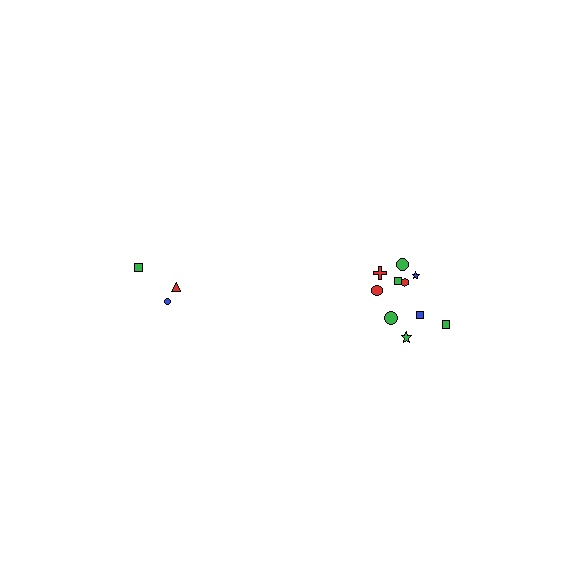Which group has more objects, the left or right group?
The right group.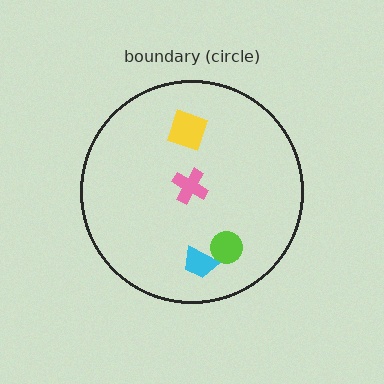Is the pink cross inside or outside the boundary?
Inside.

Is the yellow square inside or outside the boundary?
Inside.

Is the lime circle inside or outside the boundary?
Inside.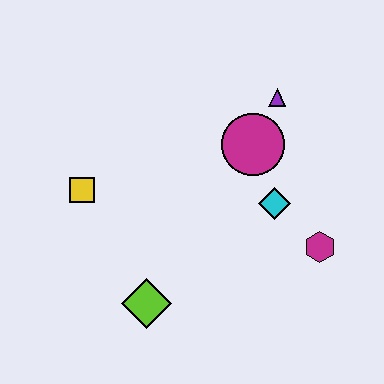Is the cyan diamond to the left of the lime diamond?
No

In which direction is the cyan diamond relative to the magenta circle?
The cyan diamond is below the magenta circle.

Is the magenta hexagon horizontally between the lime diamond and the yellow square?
No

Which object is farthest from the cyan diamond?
The yellow square is farthest from the cyan diamond.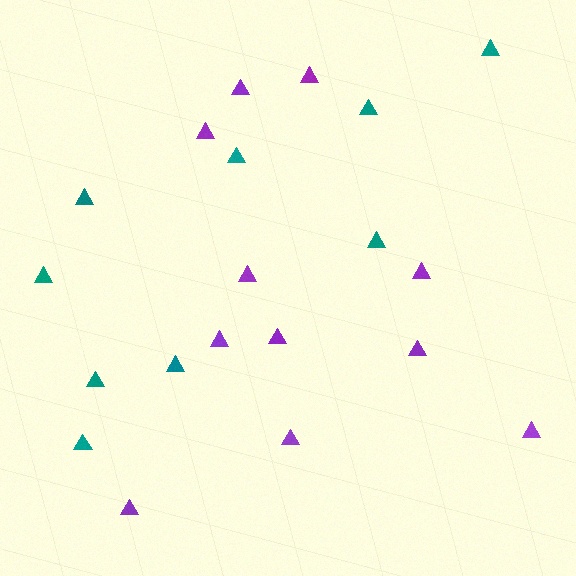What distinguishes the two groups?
There are 2 groups: one group of purple triangles (11) and one group of teal triangles (9).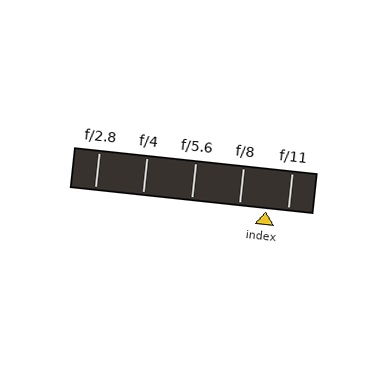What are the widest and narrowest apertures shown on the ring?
The widest aperture shown is f/2.8 and the narrowest is f/11.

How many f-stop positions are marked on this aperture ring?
There are 5 f-stop positions marked.